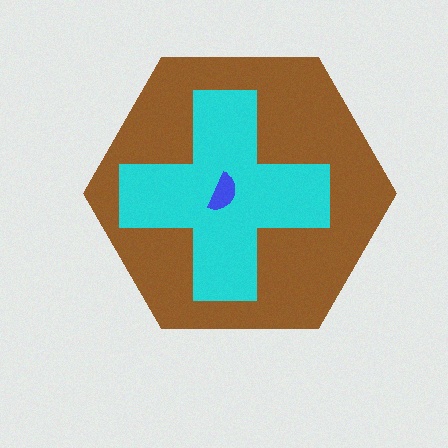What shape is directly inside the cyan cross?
The blue semicircle.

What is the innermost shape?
The blue semicircle.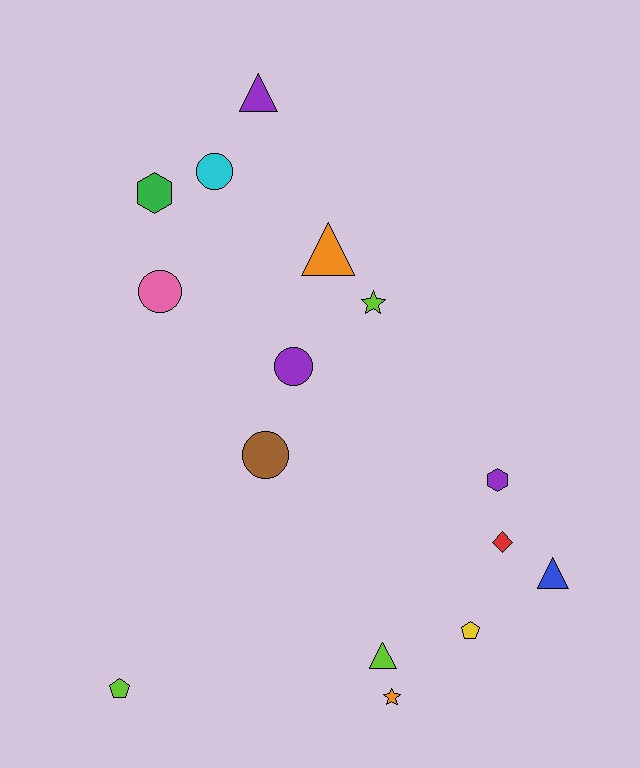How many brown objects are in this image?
There is 1 brown object.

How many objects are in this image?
There are 15 objects.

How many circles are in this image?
There are 4 circles.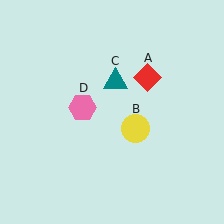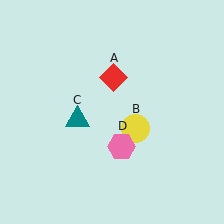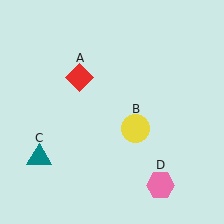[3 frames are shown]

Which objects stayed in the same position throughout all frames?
Yellow circle (object B) remained stationary.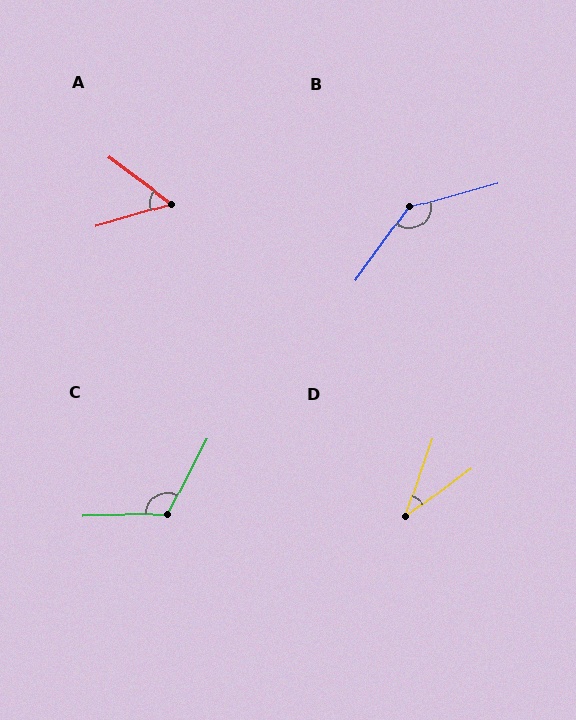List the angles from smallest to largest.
D (34°), A (54°), C (119°), B (141°).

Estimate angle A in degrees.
Approximately 54 degrees.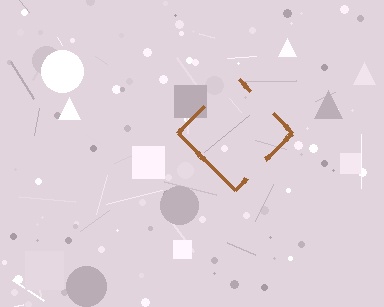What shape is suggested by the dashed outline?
The dashed outline suggests a diamond.